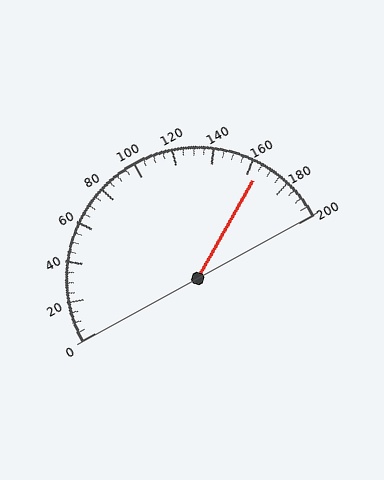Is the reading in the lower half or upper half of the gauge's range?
The reading is in the upper half of the range (0 to 200).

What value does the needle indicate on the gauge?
The needle indicates approximately 165.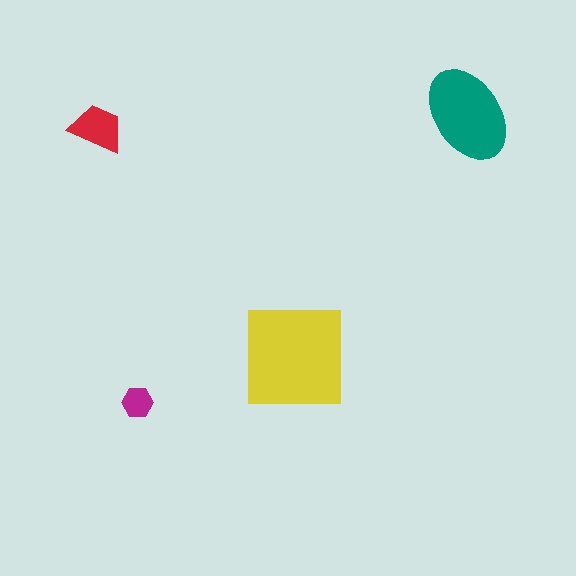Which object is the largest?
The yellow square.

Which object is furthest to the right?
The teal ellipse is rightmost.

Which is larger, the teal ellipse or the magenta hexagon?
The teal ellipse.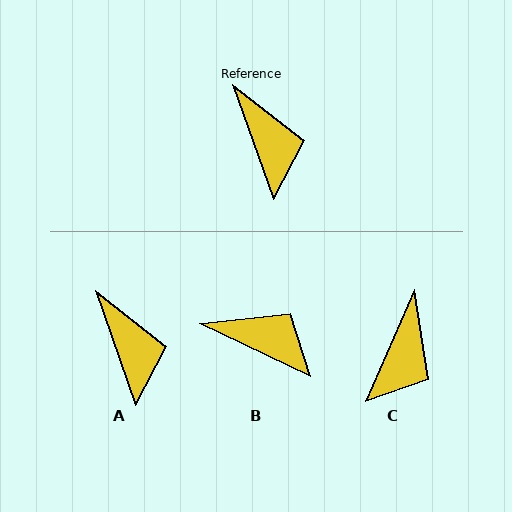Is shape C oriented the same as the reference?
No, it is off by about 43 degrees.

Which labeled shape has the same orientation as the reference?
A.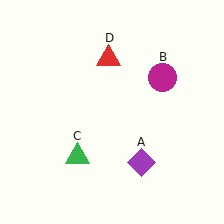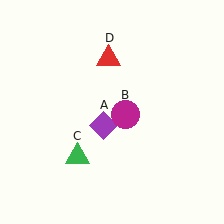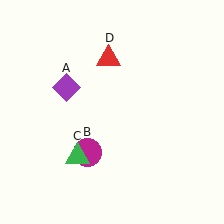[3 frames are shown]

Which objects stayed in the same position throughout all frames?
Green triangle (object C) and red triangle (object D) remained stationary.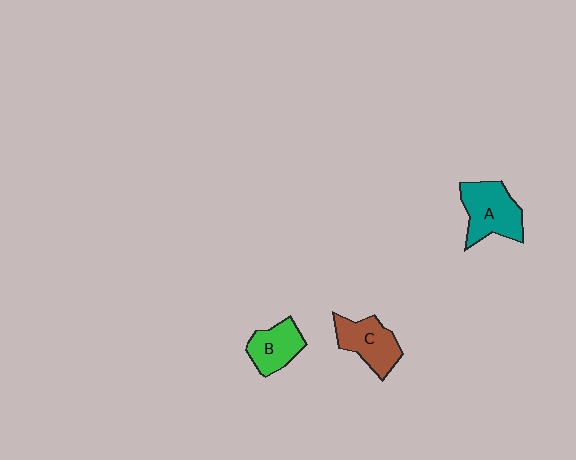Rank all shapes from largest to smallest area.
From largest to smallest: A (teal), C (brown), B (green).